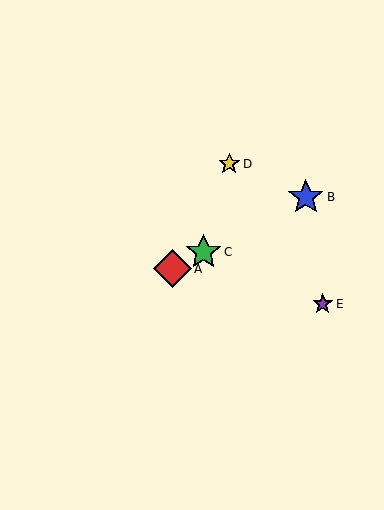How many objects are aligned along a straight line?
3 objects (A, B, C) are aligned along a straight line.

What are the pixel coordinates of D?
Object D is at (229, 164).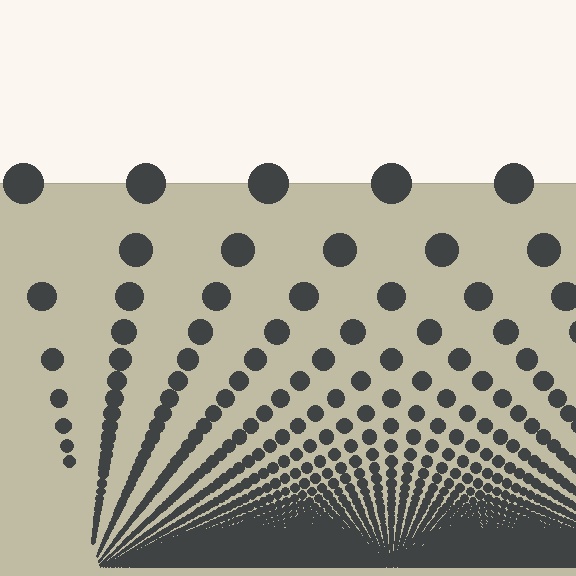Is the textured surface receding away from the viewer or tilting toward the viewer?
The surface appears to tilt toward the viewer. Texture elements get larger and sparser toward the top.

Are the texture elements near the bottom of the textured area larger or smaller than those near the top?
Smaller. The gradient is inverted — elements near the bottom are smaller and denser.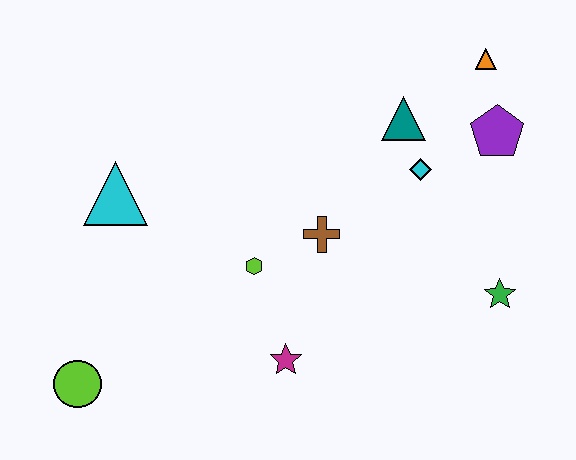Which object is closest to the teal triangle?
The cyan diamond is closest to the teal triangle.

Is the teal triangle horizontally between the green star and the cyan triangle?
Yes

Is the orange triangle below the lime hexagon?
No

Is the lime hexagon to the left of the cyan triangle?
No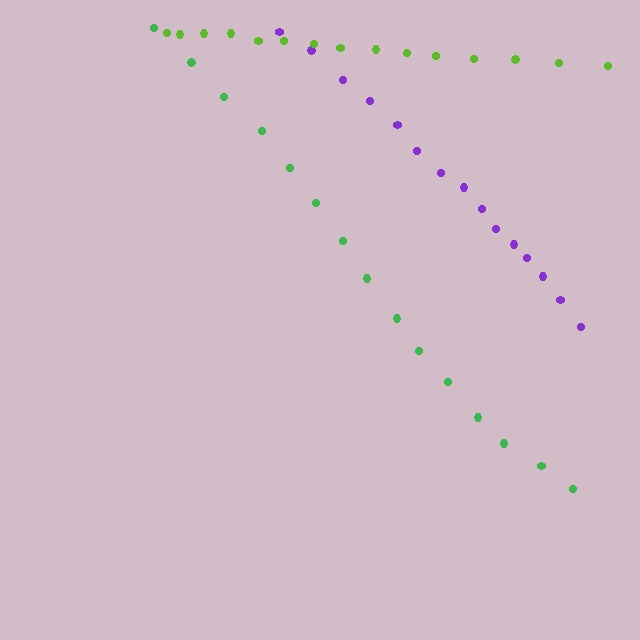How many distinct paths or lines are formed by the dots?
There are 3 distinct paths.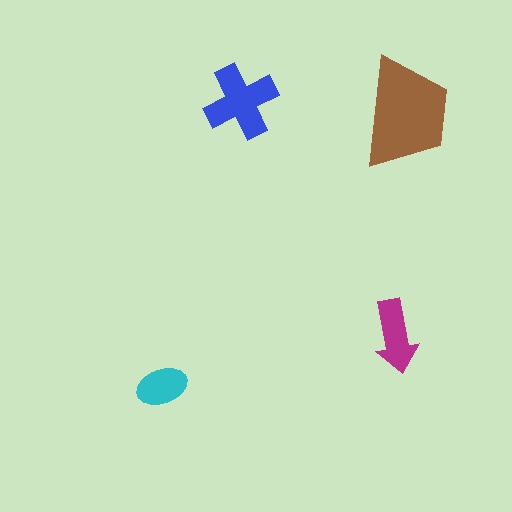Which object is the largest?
The brown trapezoid.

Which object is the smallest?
The cyan ellipse.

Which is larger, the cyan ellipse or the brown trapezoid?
The brown trapezoid.